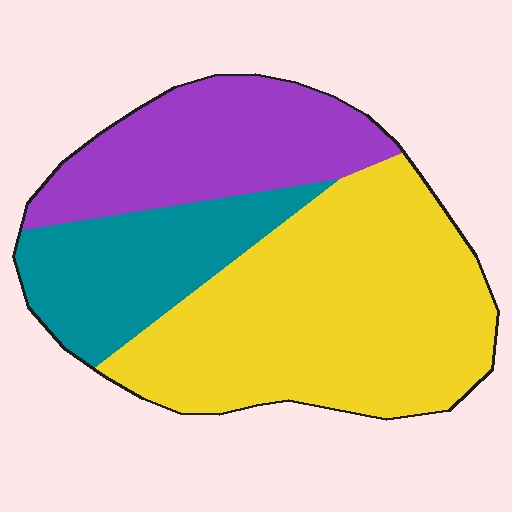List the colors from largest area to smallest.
From largest to smallest: yellow, purple, teal.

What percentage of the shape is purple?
Purple covers around 25% of the shape.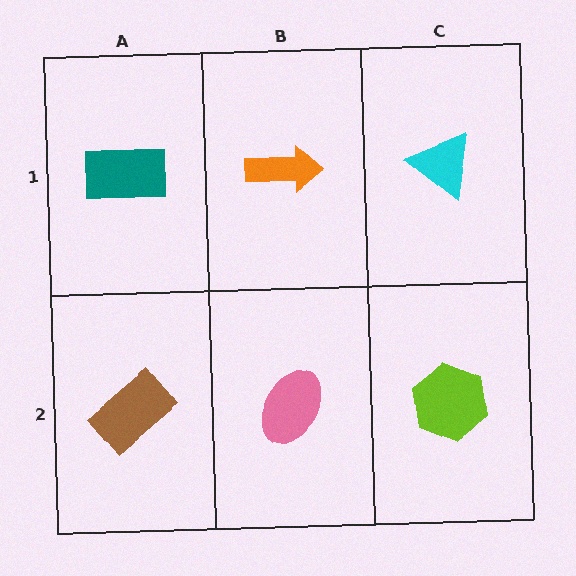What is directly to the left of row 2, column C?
A pink ellipse.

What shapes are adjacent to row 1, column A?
A brown rectangle (row 2, column A), an orange arrow (row 1, column B).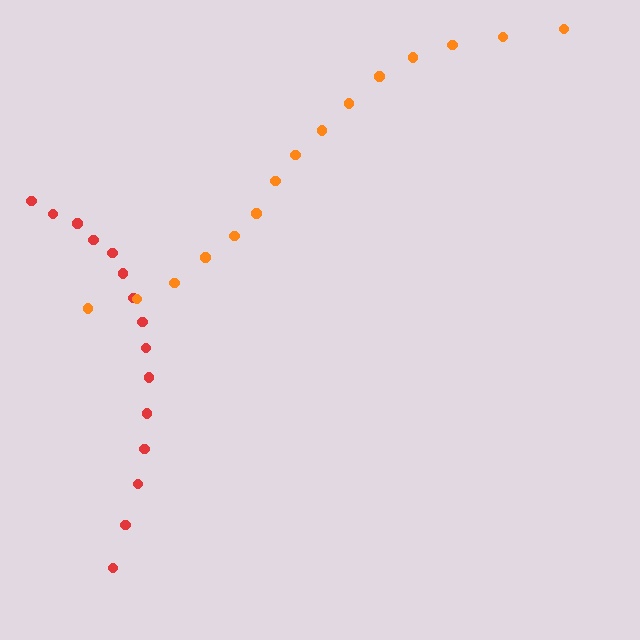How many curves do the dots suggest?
There are 2 distinct paths.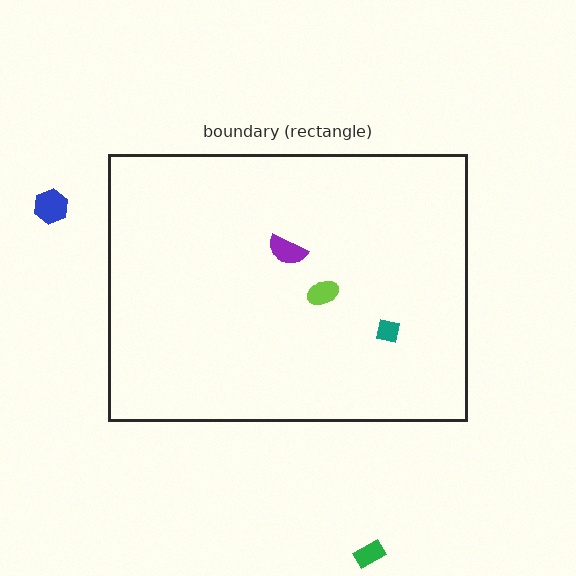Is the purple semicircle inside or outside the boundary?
Inside.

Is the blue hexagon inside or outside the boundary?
Outside.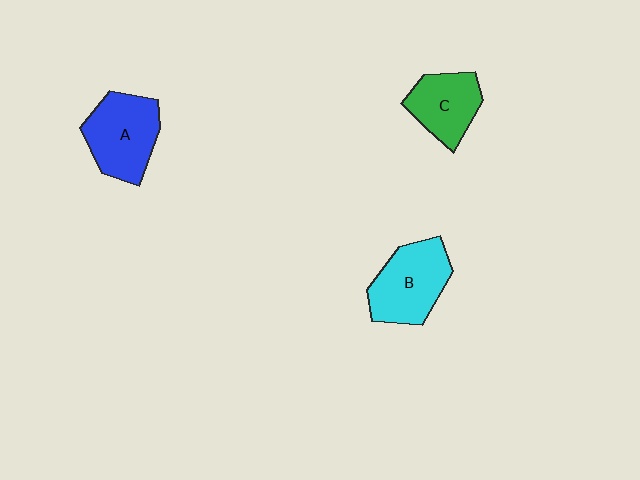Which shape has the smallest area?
Shape C (green).